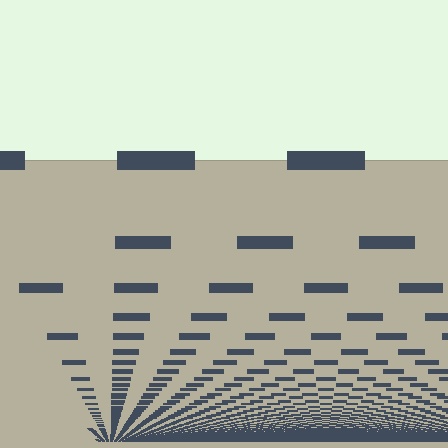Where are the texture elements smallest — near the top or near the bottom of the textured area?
Near the bottom.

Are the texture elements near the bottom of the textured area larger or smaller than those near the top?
Smaller. The gradient is inverted — elements near the bottom are smaller and denser.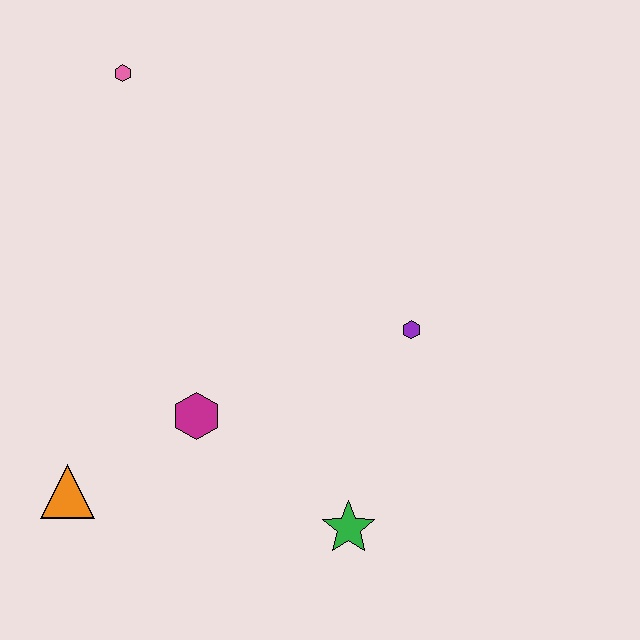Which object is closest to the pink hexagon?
The magenta hexagon is closest to the pink hexagon.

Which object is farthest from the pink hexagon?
The green star is farthest from the pink hexagon.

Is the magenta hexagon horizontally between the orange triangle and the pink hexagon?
No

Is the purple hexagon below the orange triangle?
No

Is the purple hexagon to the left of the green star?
No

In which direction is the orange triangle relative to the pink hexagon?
The orange triangle is below the pink hexagon.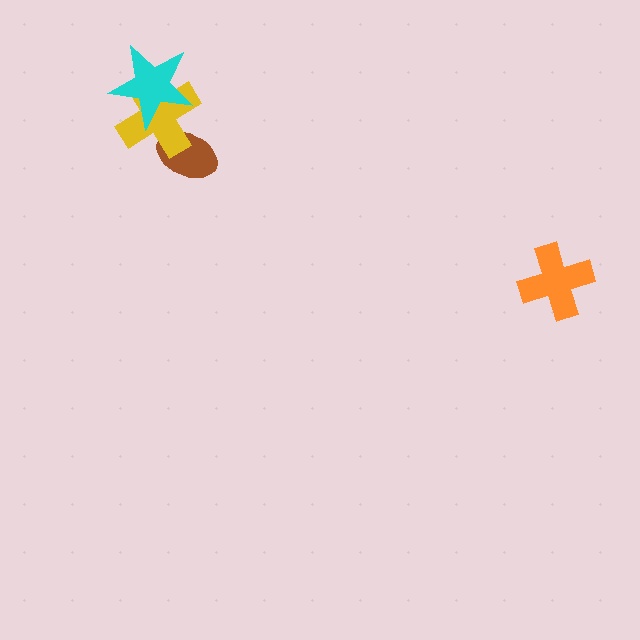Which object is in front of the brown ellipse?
The yellow cross is in front of the brown ellipse.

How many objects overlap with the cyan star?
1 object overlaps with the cyan star.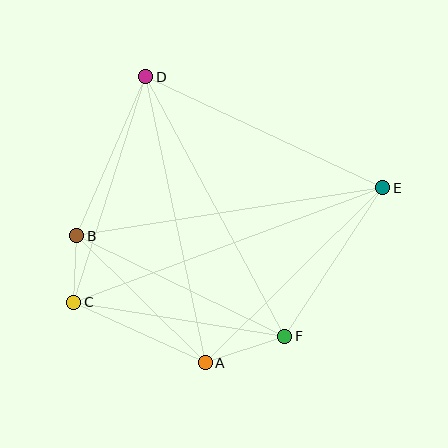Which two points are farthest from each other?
Points C and E are farthest from each other.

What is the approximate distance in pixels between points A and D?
The distance between A and D is approximately 292 pixels.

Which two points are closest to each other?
Points B and C are closest to each other.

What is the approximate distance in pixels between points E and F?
The distance between E and F is approximately 178 pixels.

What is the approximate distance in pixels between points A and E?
The distance between A and E is approximately 250 pixels.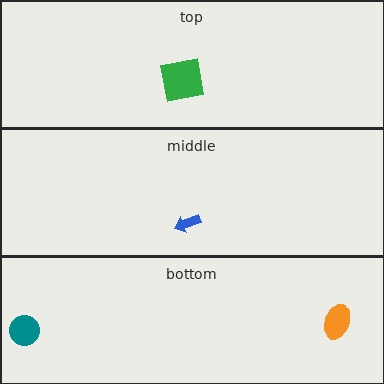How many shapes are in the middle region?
1.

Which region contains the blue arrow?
The middle region.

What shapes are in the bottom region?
The orange ellipse, the teal circle.